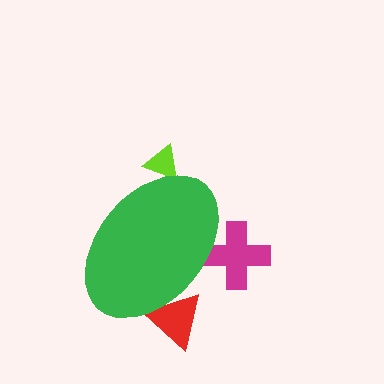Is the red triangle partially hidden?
Yes, the red triangle is partially hidden behind the green ellipse.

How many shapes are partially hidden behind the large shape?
3 shapes are partially hidden.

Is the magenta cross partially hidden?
Yes, the magenta cross is partially hidden behind the green ellipse.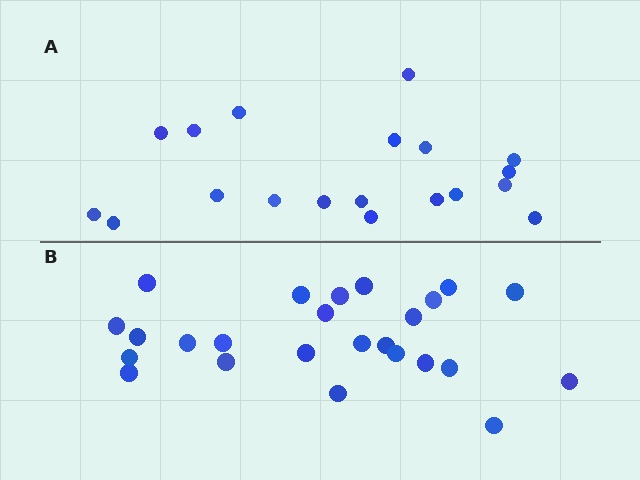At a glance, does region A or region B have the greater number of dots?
Region B (the bottom region) has more dots.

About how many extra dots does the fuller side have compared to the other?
Region B has about 6 more dots than region A.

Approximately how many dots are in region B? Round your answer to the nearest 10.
About 20 dots. (The exact count is 25, which rounds to 20.)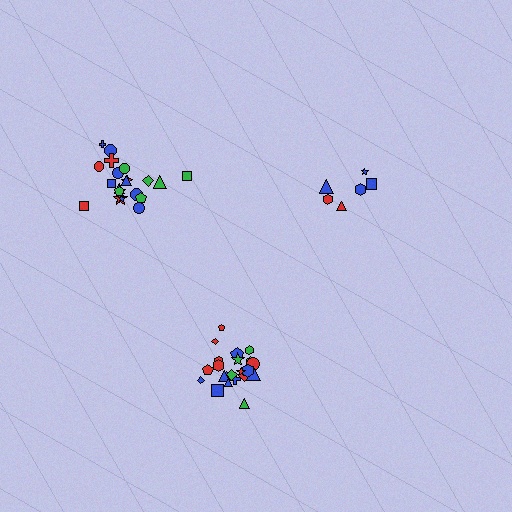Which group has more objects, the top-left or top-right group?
The top-left group.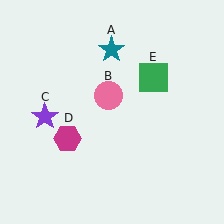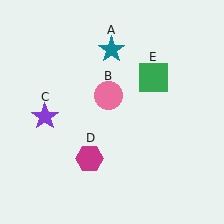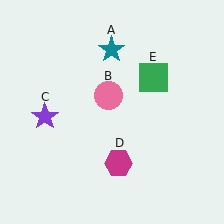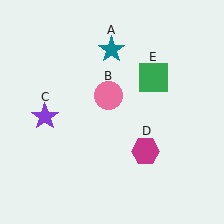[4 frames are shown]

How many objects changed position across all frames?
1 object changed position: magenta hexagon (object D).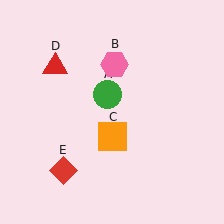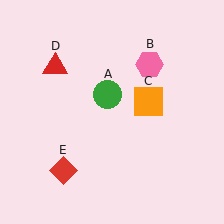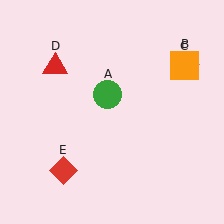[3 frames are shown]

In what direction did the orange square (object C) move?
The orange square (object C) moved up and to the right.